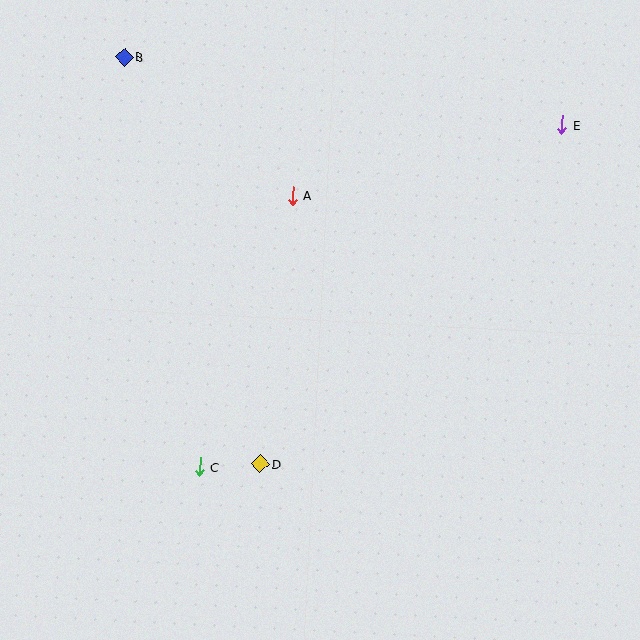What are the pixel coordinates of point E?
Point E is at (562, 125).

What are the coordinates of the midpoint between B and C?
The midpoint between B and C is at (162, 262).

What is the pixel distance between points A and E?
The distance between A and E is 278 pixels.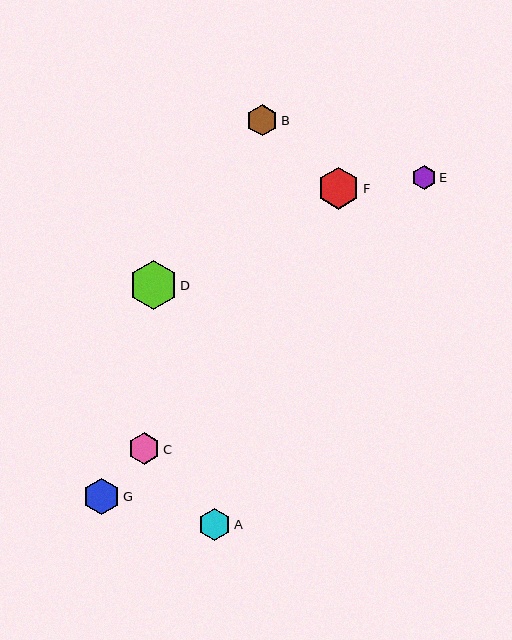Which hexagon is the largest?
Hexagon D is the largest with a size of approximately 49 pixels.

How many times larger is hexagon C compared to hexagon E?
Hexagon C is approximately 1.3 times the size of hexagon E.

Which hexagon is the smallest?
Hexagon E is the smallest with a size of approximately 24 pixels.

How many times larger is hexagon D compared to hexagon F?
Hexagon D is approximately 1.2 times the size of hexagon F.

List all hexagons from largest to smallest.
From largest to smallest: D, F, G, A, C, B, E.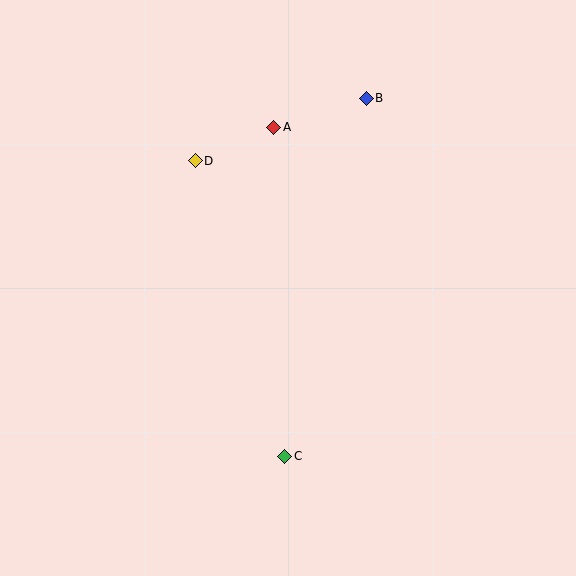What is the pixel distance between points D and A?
The distance between D and A is 85 pixels.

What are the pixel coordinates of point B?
Point B is at (366, 98).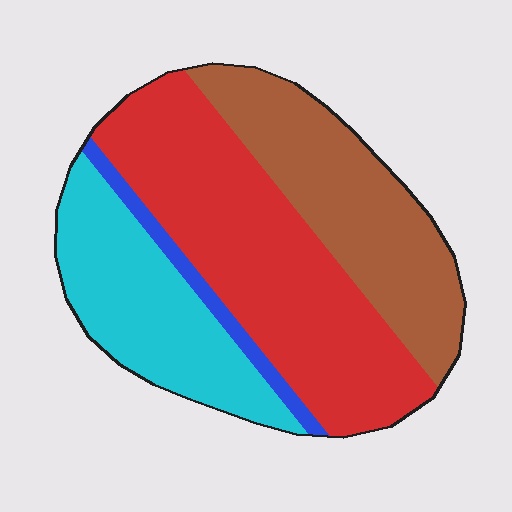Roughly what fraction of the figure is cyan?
Cyan covers roughly 25% of the figure.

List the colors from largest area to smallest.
From largest to smallest: red, brown, cyan, blue.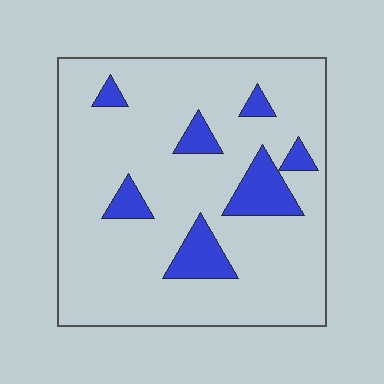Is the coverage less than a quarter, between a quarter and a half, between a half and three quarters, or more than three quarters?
Less than a quarter.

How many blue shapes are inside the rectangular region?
7.